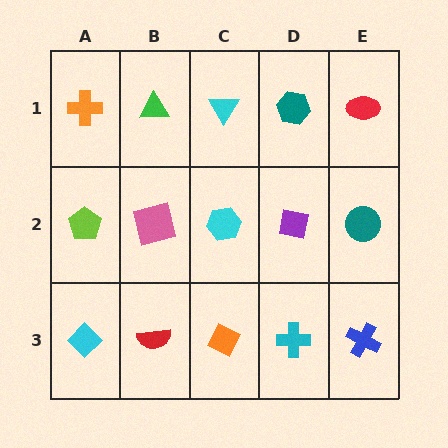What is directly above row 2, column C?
A cyan triangle.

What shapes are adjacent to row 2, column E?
A red ellipse (row 1, column E), a blue cross (row 3, column E), a purple square (row 2, column D).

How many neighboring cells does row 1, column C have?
3.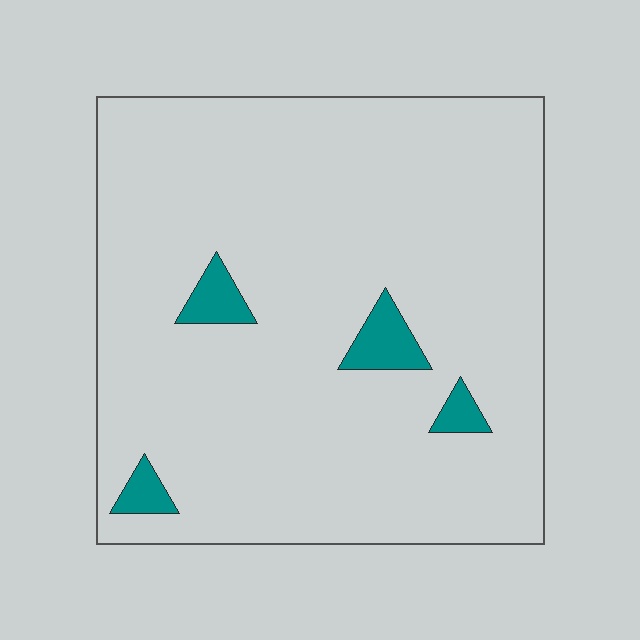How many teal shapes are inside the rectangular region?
4.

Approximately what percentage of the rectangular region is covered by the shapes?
Approximately 5%.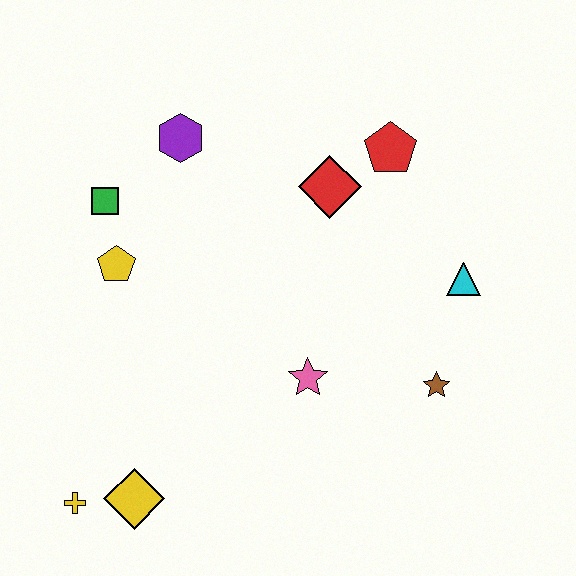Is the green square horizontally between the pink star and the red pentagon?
No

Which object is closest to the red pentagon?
The red diamond is closest to the red pentagon.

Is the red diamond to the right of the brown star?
No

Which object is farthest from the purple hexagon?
The yellow cross is farthest from the purple hexagon.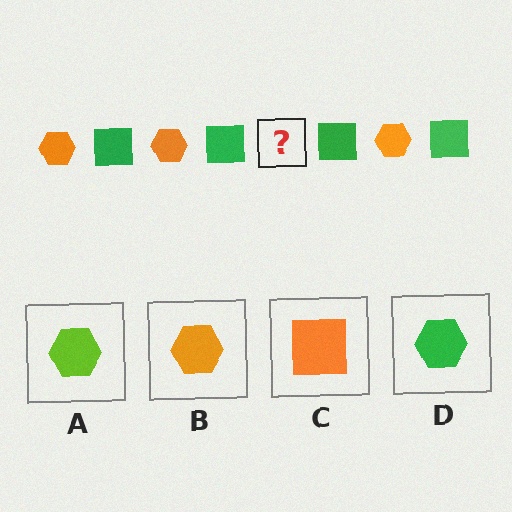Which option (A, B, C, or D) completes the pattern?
B.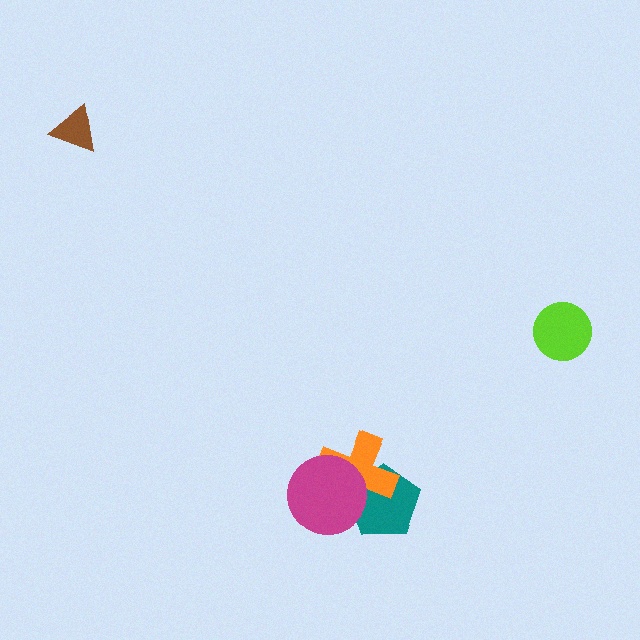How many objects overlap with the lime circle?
0 objects overlap with the lime circle.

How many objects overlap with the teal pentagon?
2 objects overlap with the teal pentagon.